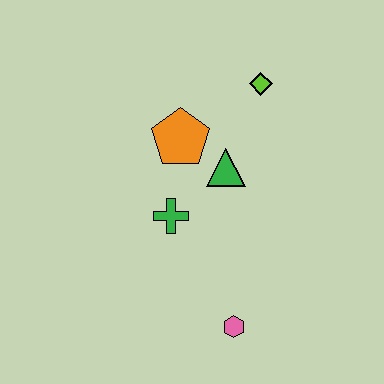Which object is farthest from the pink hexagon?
The lime diamond is farthest from the pink hexagon.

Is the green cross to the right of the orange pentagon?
No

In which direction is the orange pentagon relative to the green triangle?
The orange pentagon is to the left of the green triangle.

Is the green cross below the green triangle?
Yes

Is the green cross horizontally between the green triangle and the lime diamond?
No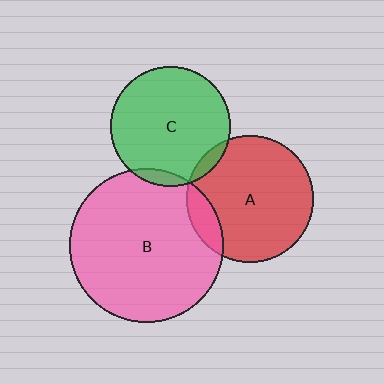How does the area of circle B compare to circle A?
Approximately 1.5 times.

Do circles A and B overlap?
Yes.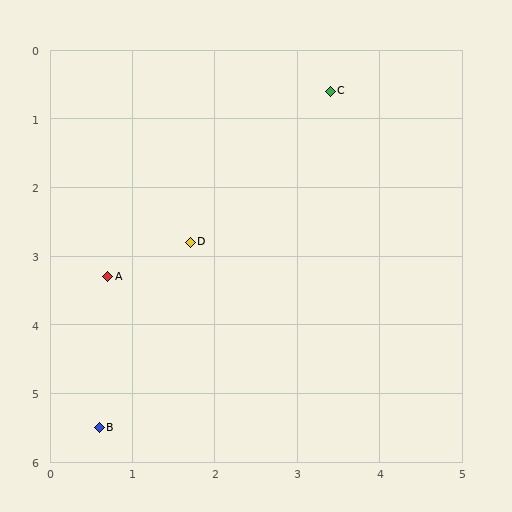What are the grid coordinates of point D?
Point D is at approximately (1.7, 2.8).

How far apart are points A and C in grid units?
Points A and C are about 3.8 grid units apart.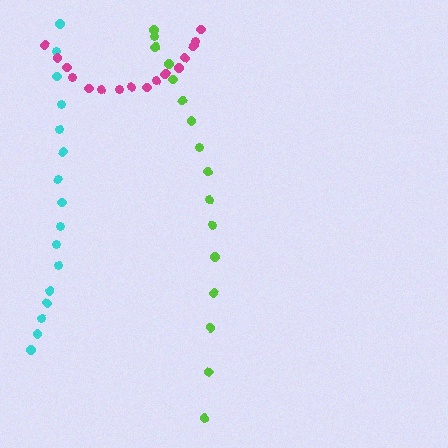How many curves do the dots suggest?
There are 3 distinct paths.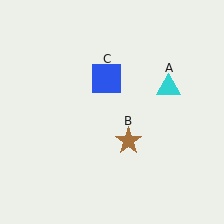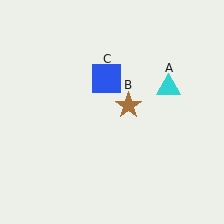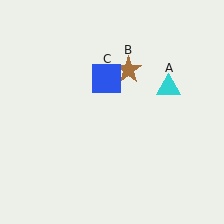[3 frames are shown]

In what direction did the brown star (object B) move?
The brown star (object B) moved up.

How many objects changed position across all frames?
1 object changed position: brown star (object B).